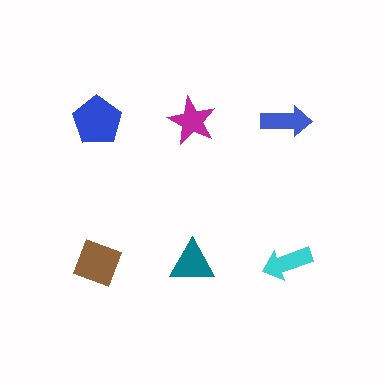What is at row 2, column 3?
A cyan arrow.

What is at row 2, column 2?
A teal triangle.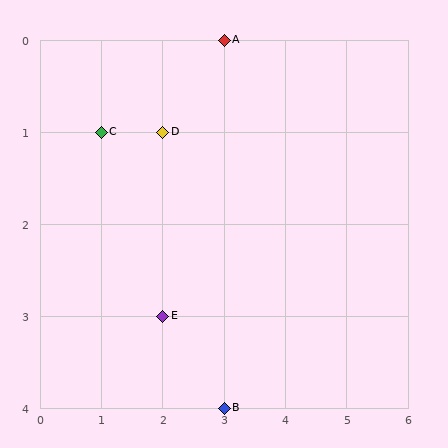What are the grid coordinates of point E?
Point E is at grid coordinates (2, 3).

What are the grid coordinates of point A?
Point A is at grid coordinates (3, 0).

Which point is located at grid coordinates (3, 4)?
Point B is at (3, 4).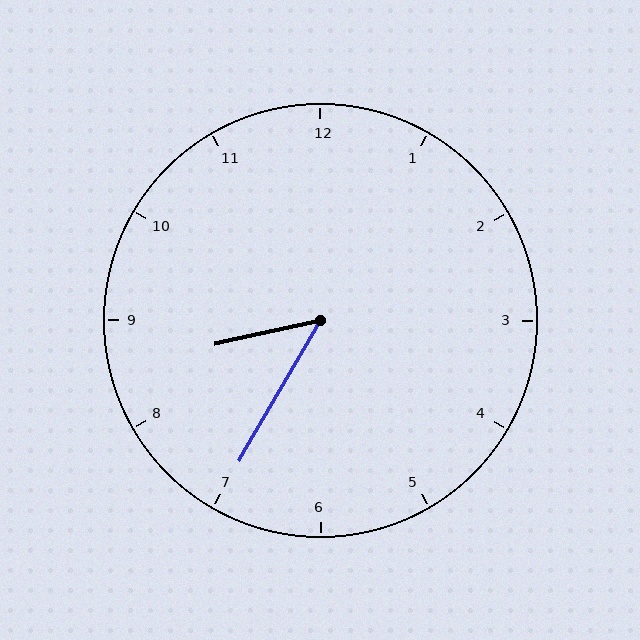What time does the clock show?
8:35.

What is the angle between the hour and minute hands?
Approximately 48 degrees.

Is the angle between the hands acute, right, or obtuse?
It is acute.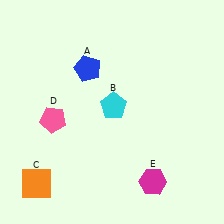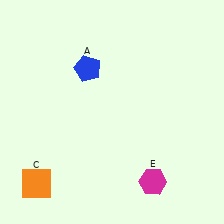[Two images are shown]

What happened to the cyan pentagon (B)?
The cyan pentagon (B) was removed in Image 2. It was in the top-right area of Image 1.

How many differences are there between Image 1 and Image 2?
There are 2 differences between the two images.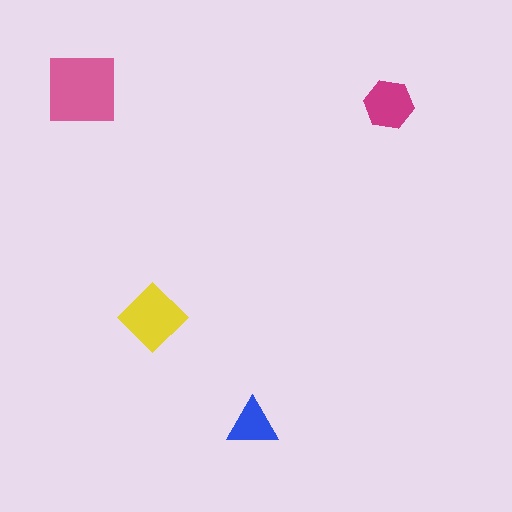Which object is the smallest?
The blue triangle.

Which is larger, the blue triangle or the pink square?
The pink square.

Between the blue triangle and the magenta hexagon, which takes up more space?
The magenta hexagon.